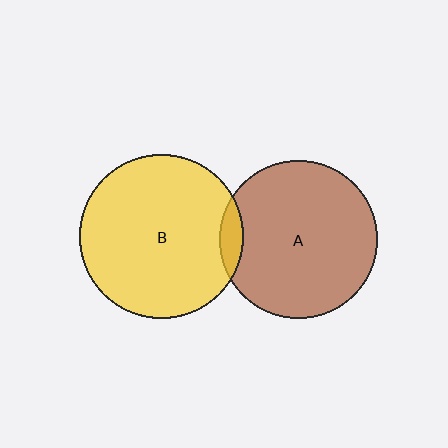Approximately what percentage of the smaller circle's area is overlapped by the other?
Approximately 5%.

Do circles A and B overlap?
Yes.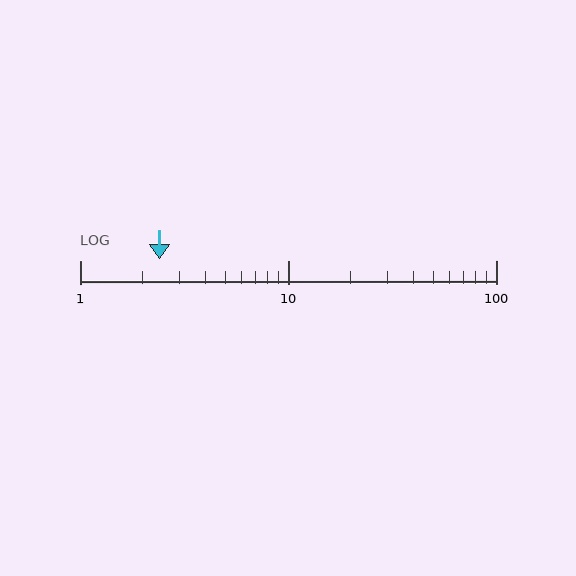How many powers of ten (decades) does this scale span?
The scale spans 2 decades, from 1 to 100.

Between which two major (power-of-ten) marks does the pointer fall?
The pointer is between 1 and 10.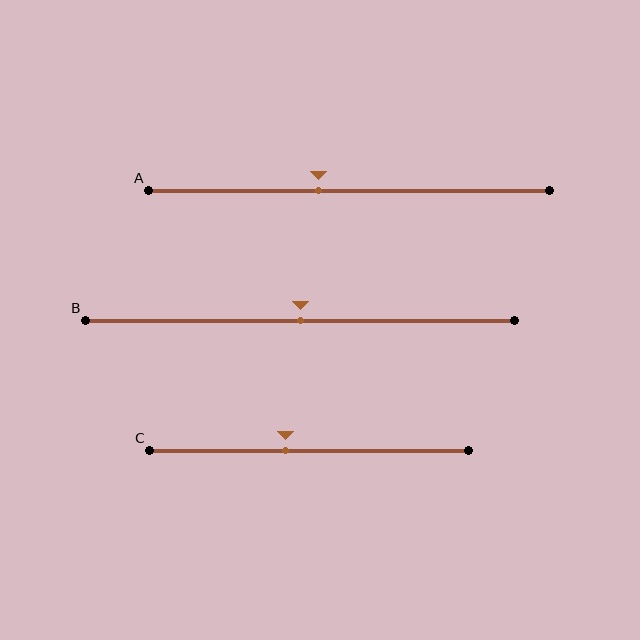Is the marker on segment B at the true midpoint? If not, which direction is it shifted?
Yes, the marker on segment B is at the true midpoint.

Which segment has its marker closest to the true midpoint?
Segment B has its marker closest to the true midpoint.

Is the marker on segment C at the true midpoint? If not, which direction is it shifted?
No, the marker on segment C is shifted to the left by about 8% of the segment length.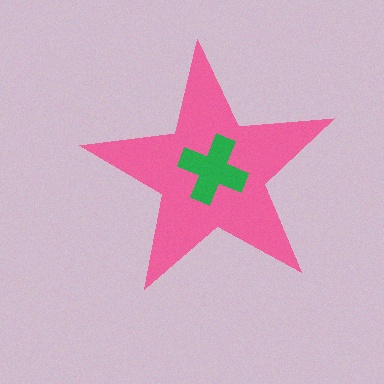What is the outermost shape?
The pink star.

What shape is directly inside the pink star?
The green cross.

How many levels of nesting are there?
2.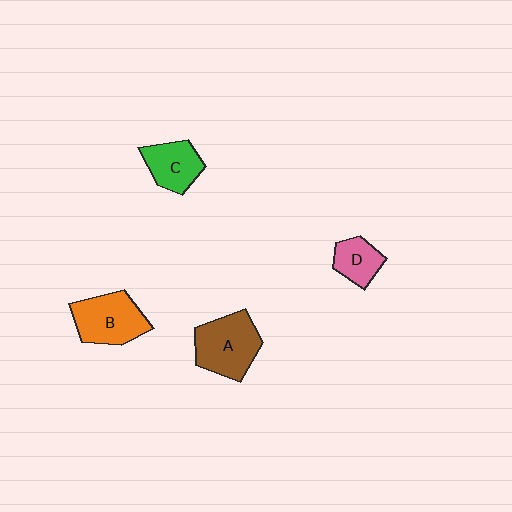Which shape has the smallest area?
Shape D (pink).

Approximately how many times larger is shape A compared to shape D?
Approximately 1.8 times.